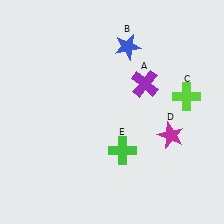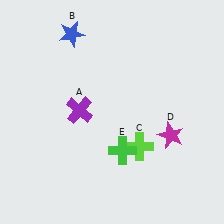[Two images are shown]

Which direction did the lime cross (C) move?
The lime cross (C) moved down.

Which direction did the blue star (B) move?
The blue star (B) moved left.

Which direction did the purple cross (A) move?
The purple cross (A) moved left.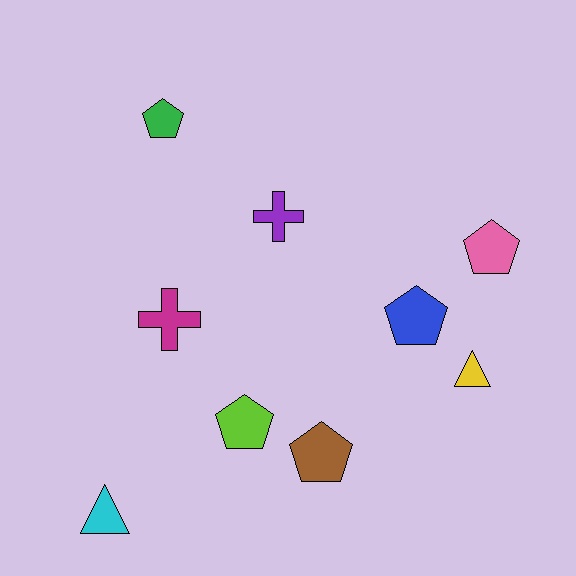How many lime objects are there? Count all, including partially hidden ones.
There is 1 lime object.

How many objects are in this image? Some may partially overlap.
There are 9 objects.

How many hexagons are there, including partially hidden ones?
There are no hexagons.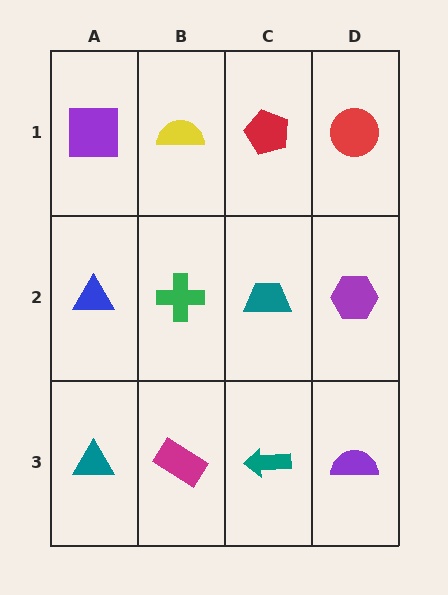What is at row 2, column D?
A purple hexagon.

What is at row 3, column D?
A purple semicircle.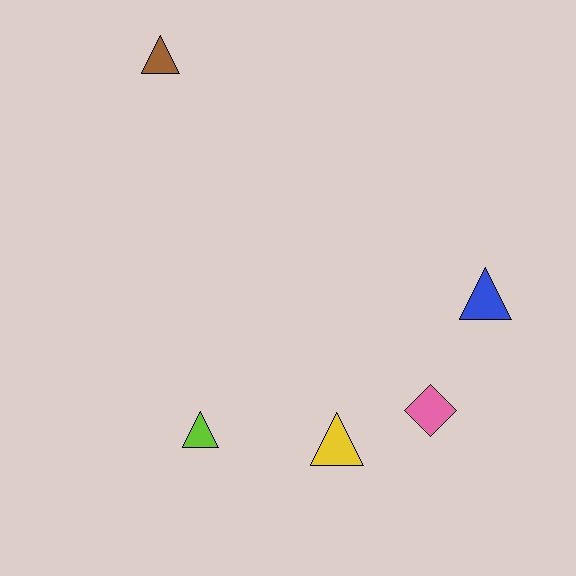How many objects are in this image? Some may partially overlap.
There are 5 objects.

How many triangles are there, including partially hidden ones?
There are 4 triangles.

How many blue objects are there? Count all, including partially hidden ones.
There is 1 blue object.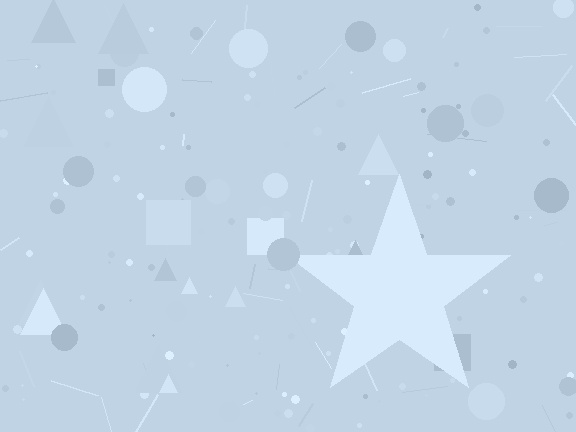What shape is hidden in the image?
A star is hidden in the image.